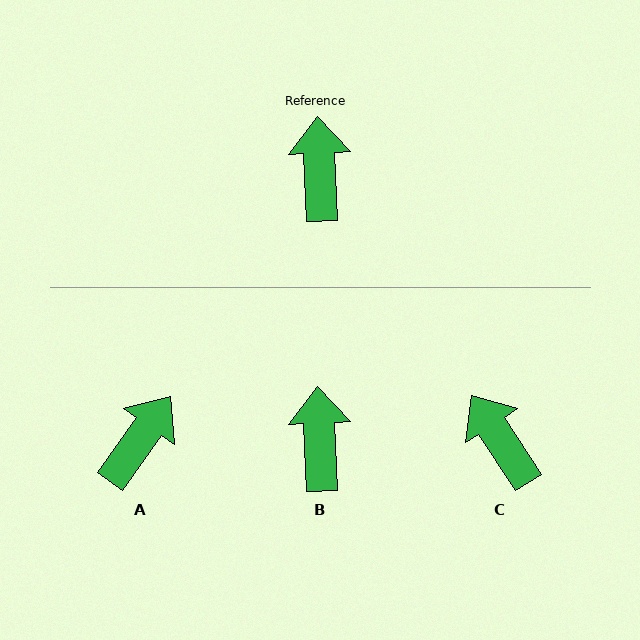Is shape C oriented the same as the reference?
No, it is off by about 30 degrees.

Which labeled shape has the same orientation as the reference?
B.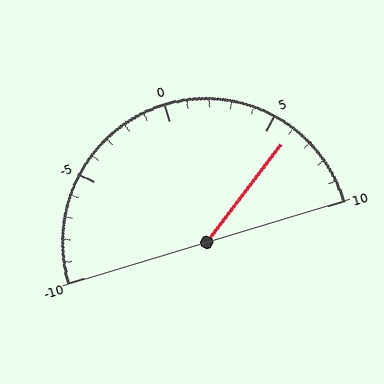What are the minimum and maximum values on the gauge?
The gauge ranges from -10 to 10.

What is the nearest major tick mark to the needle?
The nearest major tick mark is 5.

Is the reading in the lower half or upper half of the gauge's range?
The reading is in the upper half of the range (-10 to 10).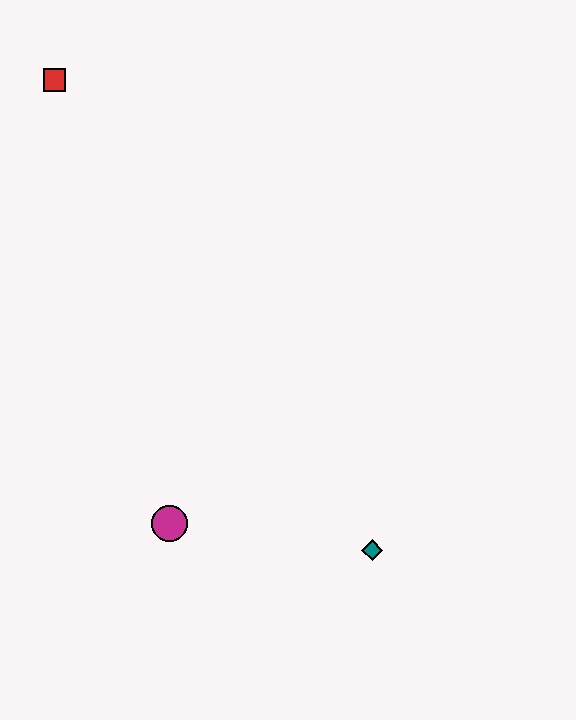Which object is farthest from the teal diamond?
The red square is farthest from the teal diamond.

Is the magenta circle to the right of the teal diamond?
No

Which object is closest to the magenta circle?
The teal diamond is closest to the magenta circle.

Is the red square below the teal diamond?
No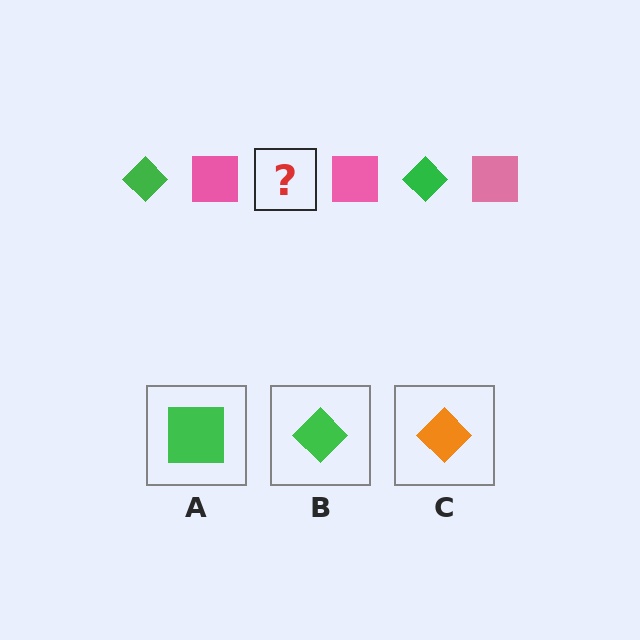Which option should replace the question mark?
Option B.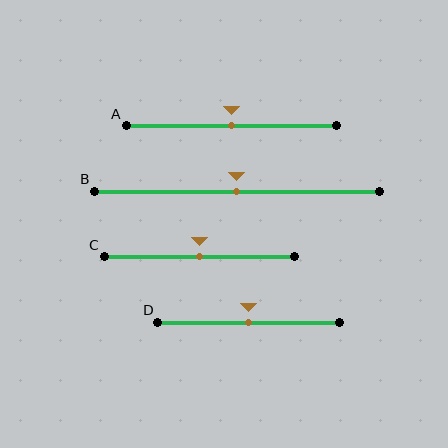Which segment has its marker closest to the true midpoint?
Segment A has its marker closest to the true midpoint.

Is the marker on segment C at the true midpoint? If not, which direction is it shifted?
Yes, the marker on segment C is at the true midpoint.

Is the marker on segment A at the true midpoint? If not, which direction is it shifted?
Yes, the marker on segment A is at the true midpoint.